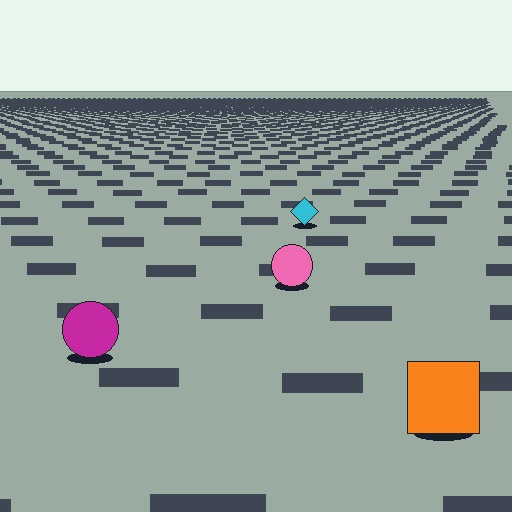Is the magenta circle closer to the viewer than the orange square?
No. The orange square is closer — you can tell from the texture gradient: the ground texture is coarser near it.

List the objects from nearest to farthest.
From nearest to farthest: the orange square, the magenta circle, the pink circle, the cyan diamond.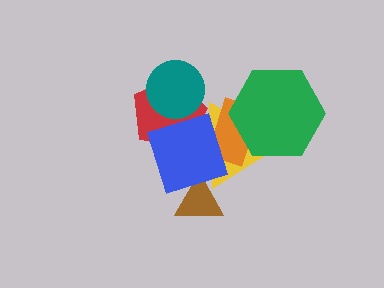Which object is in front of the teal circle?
The blue diamond is in front of the teal circle.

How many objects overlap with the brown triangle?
2 objects overlap with the brown triangle.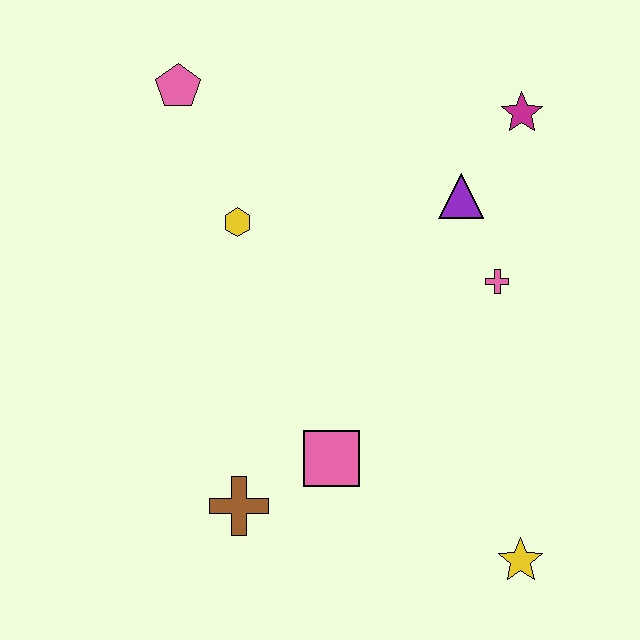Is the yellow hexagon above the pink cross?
Yes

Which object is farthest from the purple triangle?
The brown cross is farthest from the purple triangle.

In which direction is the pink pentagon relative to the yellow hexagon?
The pink pentagon is above the yellow hexagon.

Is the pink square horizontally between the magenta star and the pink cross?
No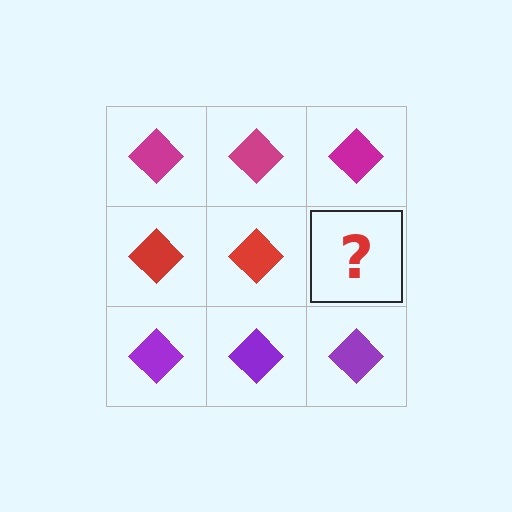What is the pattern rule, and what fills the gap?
The rule is that each row has a consistent color. The gap should be filled with a red diamond.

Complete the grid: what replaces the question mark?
The question mark should be replaced with a red diamond.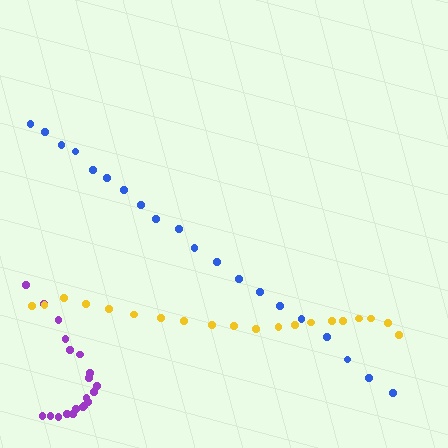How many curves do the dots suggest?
There are 3 distinct paths.